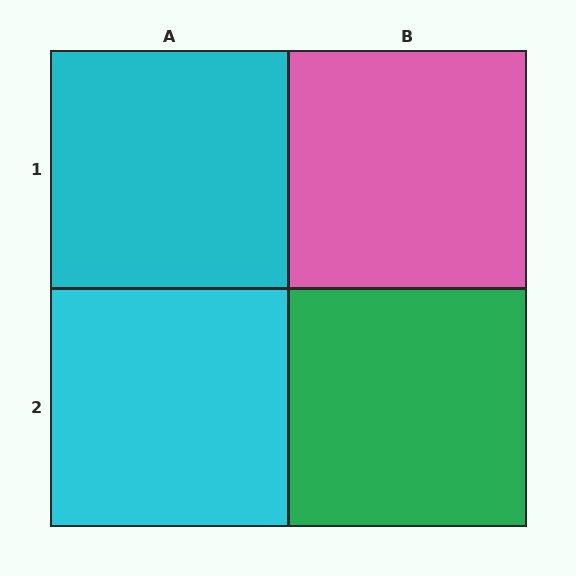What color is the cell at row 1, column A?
Cyan.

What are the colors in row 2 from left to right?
Cyan, green.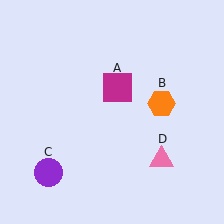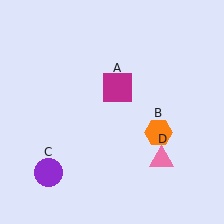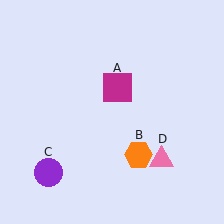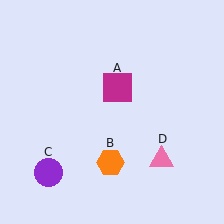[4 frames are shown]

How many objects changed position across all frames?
1 object changed position: orange hexagon (object B).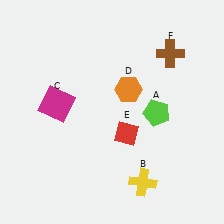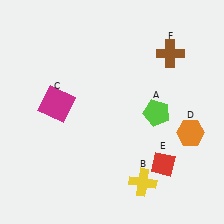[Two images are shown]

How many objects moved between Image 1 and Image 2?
2 objects moved between the two images.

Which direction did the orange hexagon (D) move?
The orange hexagon (D) moved right.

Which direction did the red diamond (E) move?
The red diamond (E) moved right.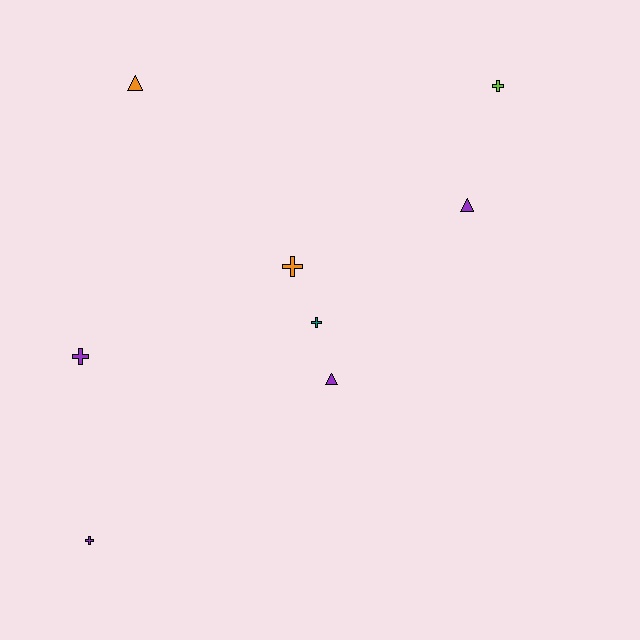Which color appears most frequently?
Purple, with 4 objects.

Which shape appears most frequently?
Cross, with 5 objects.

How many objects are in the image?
There are 8 objects.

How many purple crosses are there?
There are 2 purple crosses.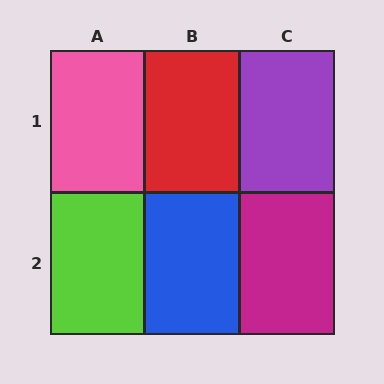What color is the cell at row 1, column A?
Pink.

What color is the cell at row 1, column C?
Purple.